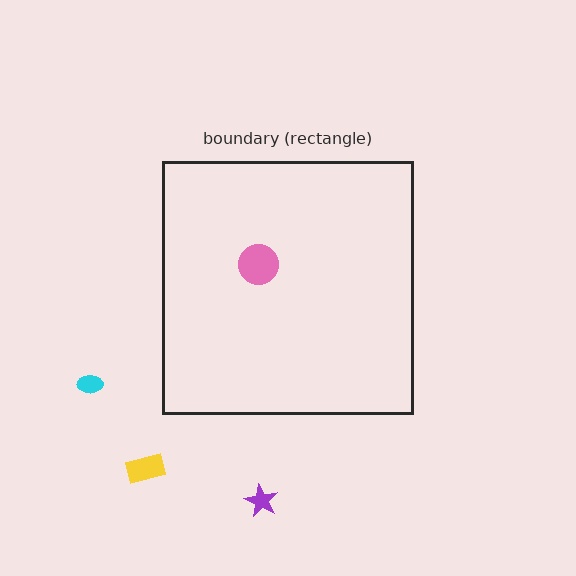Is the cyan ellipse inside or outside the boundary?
Outside.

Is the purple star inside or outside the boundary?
Outside.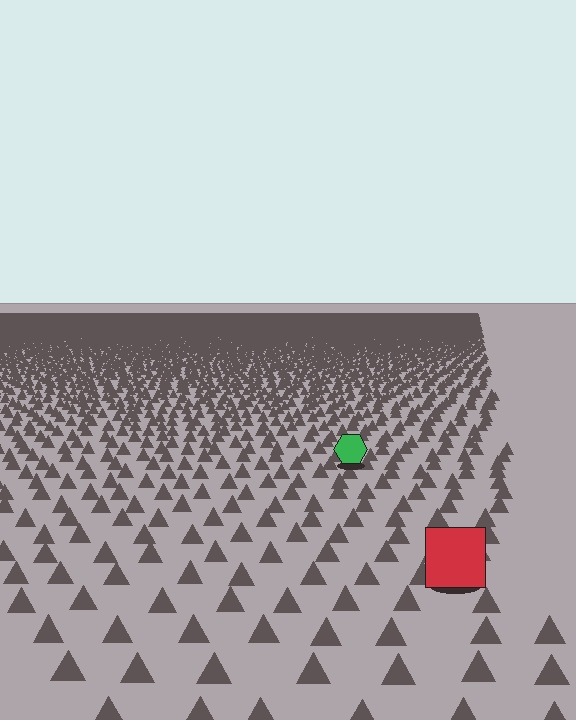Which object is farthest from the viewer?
The green hexagon is farthest from the viewer. It appears smaller and the ground texture around it is denser.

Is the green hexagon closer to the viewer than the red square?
No. The red square is closer — you can tell from the texture gradient: the ground texture is coarser near it.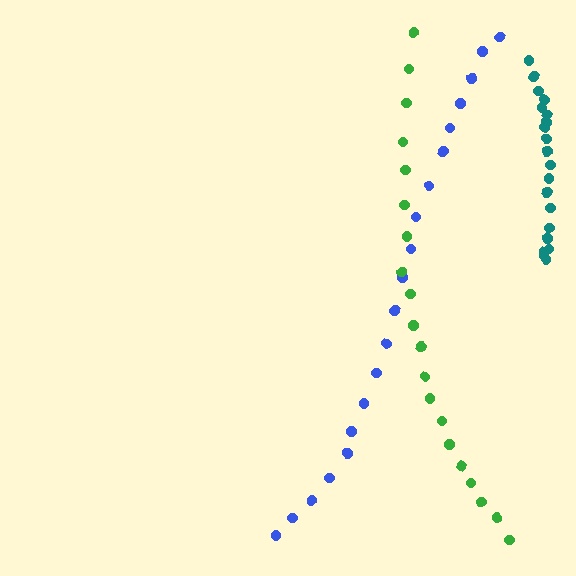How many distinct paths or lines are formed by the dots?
There are 3 distinct paths.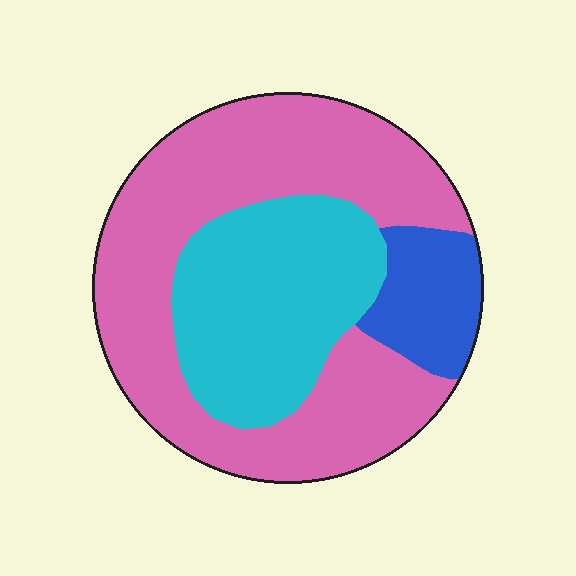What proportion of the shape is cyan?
Cyan covers 31% of the shape.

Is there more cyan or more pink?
Pink.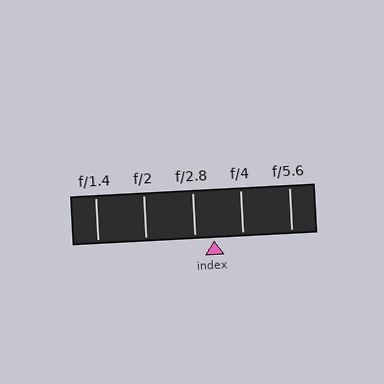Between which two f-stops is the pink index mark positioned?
The index mark is between f/2.8 and f/4.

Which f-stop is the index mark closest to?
The index mark is closest to f/2.8.